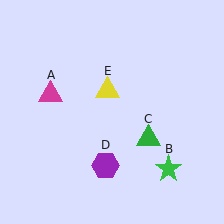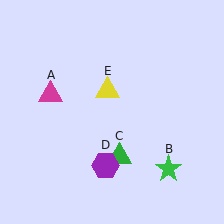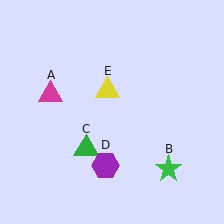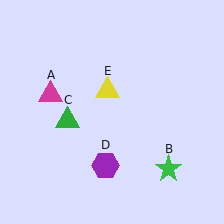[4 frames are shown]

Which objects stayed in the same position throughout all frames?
Magenta triangle (object A) and green star (object B) and purple hexagon (object D) and yellow triangle (object E) remained stationary.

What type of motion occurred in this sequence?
The green triangle (object C) rotated clockwise around the center of the scene.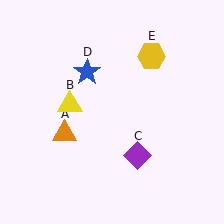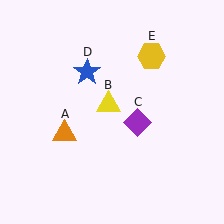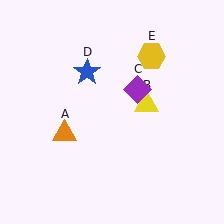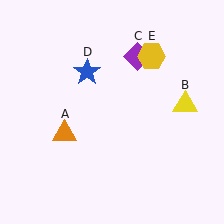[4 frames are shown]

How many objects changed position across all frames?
2 objects changed position: yellow triangle (object B), purple diamond (object C).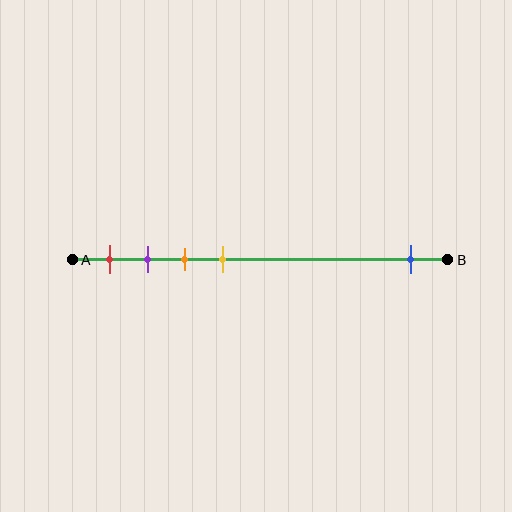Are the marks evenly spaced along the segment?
No, the marks are not evenly spaced.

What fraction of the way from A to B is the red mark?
The red mark is approximately 10% (0.1) of the way from A to B.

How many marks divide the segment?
There are 5 marks dividing the segment.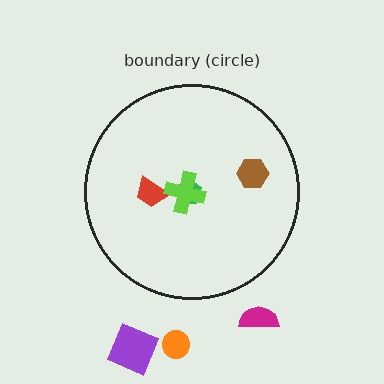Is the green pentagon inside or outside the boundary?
Inside.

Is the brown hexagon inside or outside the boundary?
Inside.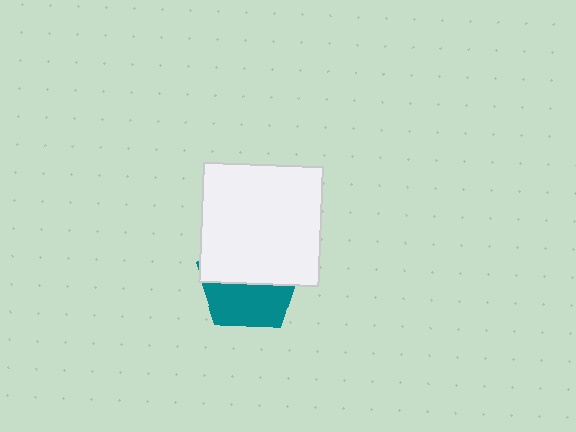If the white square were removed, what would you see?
You would see the complete teal pentagon.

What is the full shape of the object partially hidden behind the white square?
The partially hidden object is a teal pentagon.